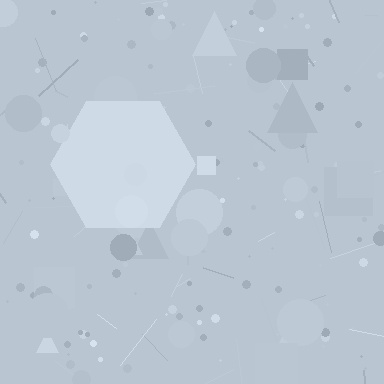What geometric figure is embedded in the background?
A hexagon is embedded in the background.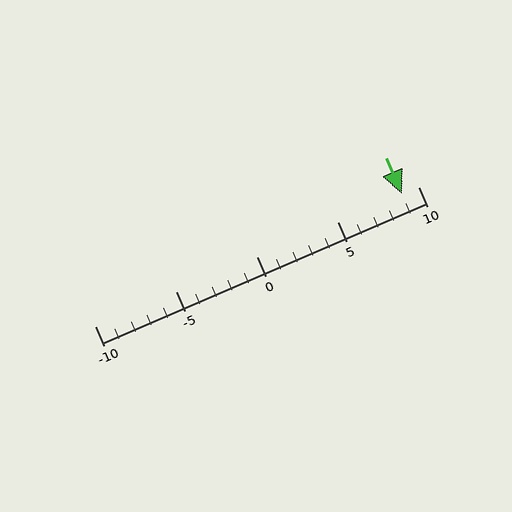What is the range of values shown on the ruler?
The ruler shows values from -10 to 10.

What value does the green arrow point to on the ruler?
The green arrow points to approximately 9.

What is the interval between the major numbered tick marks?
The major tick marks are spaced 5 units apart.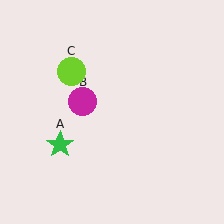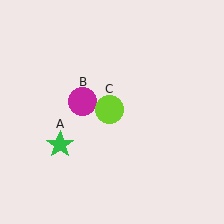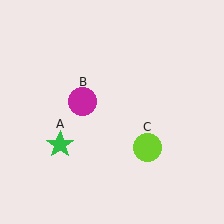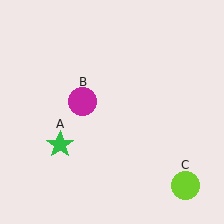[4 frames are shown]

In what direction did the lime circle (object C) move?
The lime circle (object C) moved down and to the right.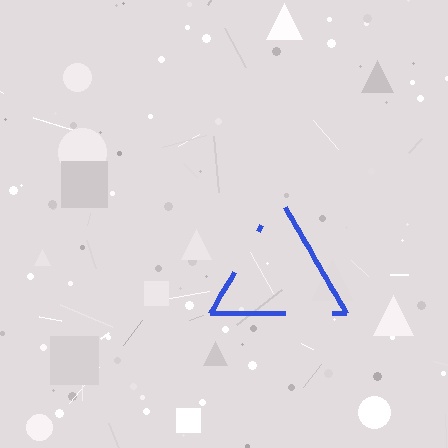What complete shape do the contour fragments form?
The contour fragments form a triangle.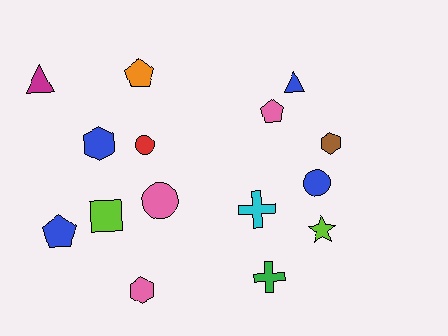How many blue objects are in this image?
There are 4 blue objects.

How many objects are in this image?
There are 15 objects.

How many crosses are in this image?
There are 2 crosses.